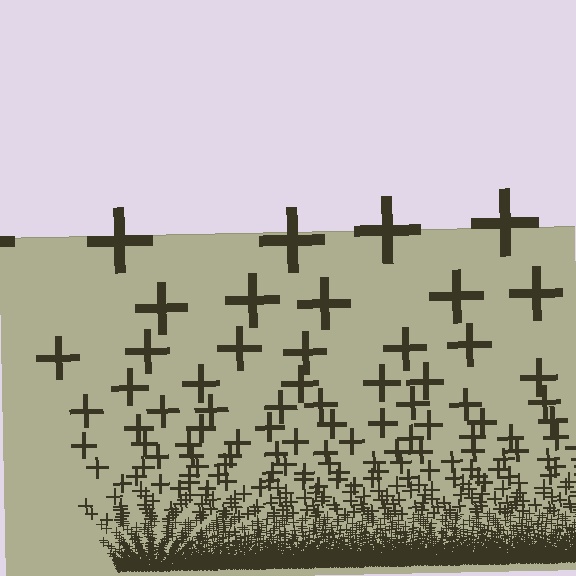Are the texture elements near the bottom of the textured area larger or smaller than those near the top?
Smaller. The gradient is inverted — elements near the bottom are smaller and denser.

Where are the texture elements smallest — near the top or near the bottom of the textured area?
Near the bottom.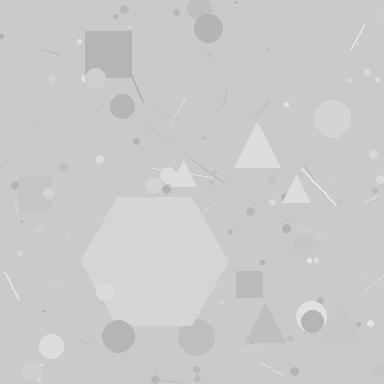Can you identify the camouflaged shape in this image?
The camouflaged shape is a hexagon.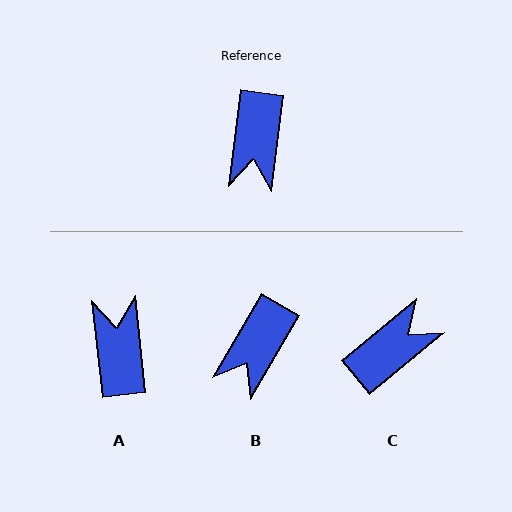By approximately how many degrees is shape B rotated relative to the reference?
Approximately 23 degrees clockwise.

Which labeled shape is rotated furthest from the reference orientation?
A, about 166 degrees away.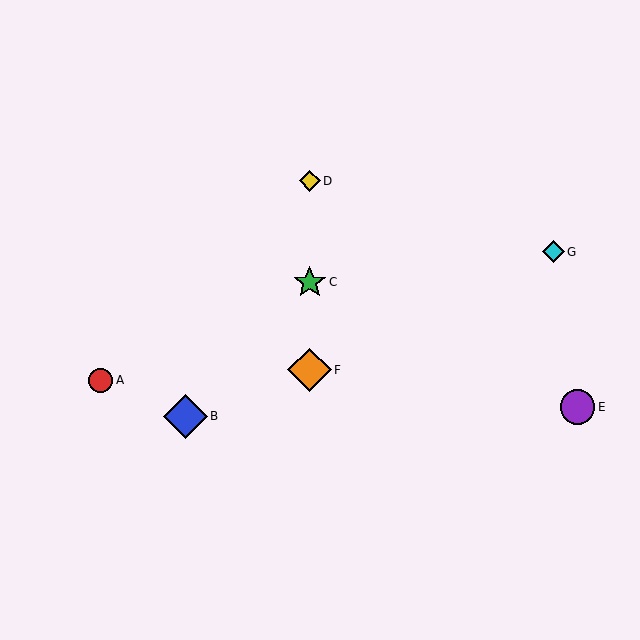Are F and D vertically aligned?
Yes, both are at x≈310.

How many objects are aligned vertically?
3 objects (C, D, F) are aligned vertically.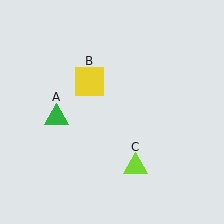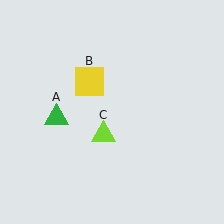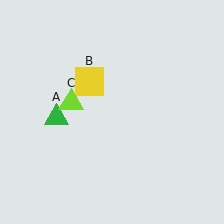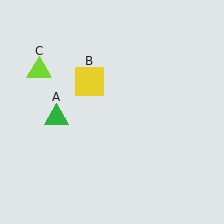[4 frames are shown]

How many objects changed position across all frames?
1 object changed position: lime triangle (object C).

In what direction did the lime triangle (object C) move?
The lime triangle (object C) moved up and to the left.